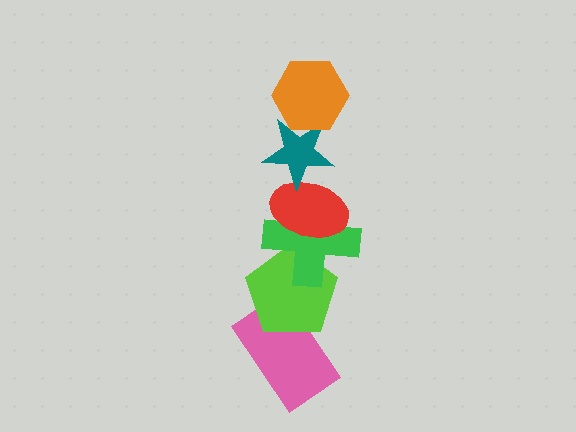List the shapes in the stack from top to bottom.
From top to bottom: the orange hexagon, the teal star, the red ellipse, the green cross, the lime pentagon, the pink rectangle.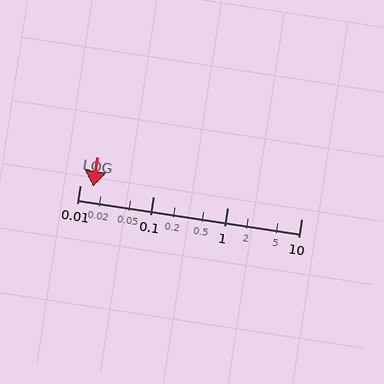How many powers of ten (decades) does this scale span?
The scale spans 3 decades, from 0.01 to 10.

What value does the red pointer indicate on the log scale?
The pointer indicates approximately 0.015.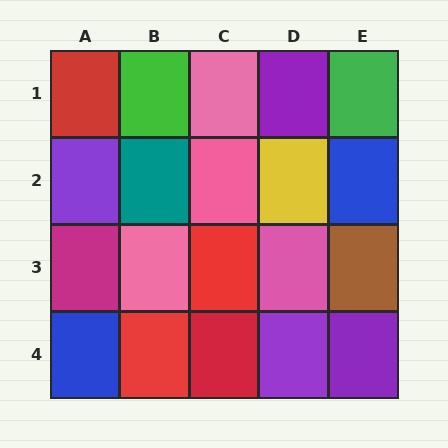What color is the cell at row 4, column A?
Blue.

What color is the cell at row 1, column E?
Green.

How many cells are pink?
4 cells are pink.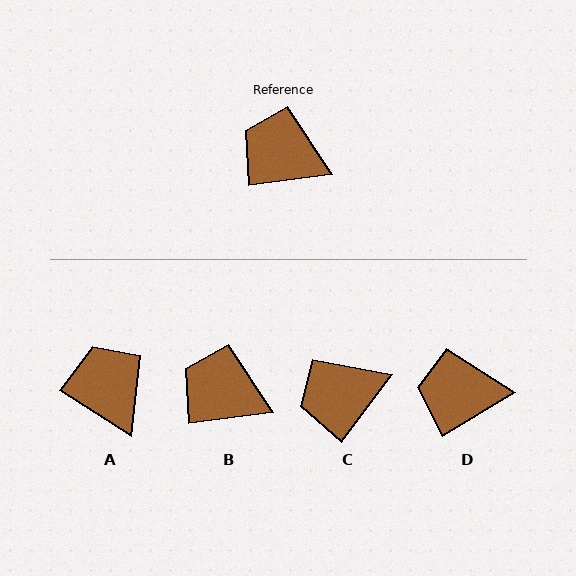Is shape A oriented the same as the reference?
No, it is off by about 40 degrees.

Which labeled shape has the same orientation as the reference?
B.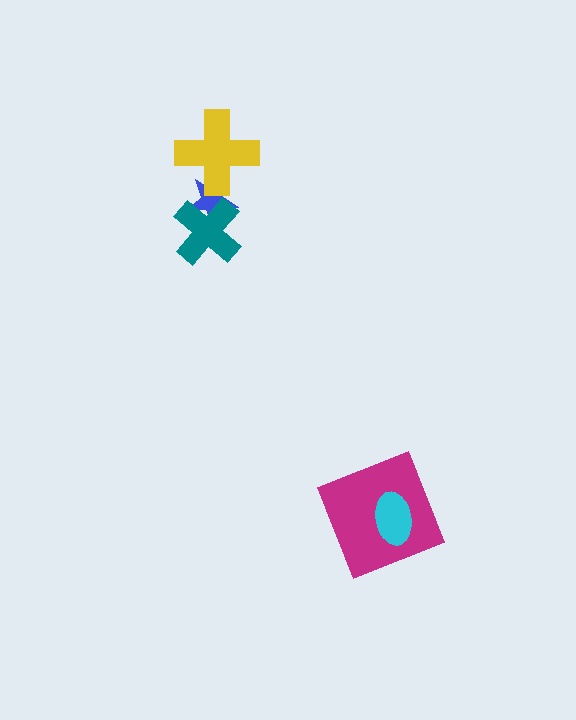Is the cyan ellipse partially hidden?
No, no other shape covers it.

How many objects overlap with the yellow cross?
1 object overlaps with the yellow cross.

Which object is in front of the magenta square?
The cyan ellipse is in front of the magenta square.